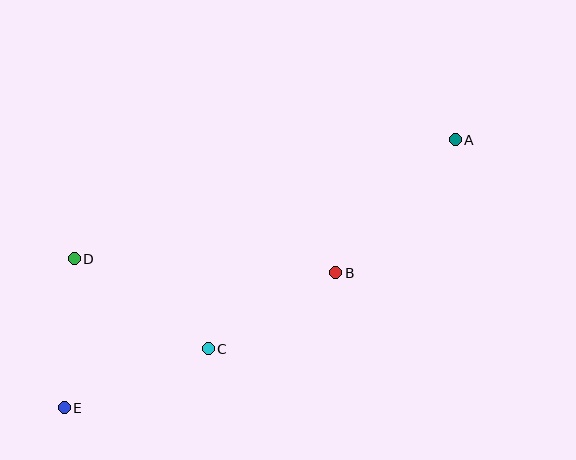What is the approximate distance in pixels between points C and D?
The distance between C and D is approximately 161 pixels.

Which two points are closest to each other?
Points B and C are closest to each other.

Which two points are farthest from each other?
Points A and E are farthest from each other.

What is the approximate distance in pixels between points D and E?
The distance between D and E is approximately 149 pixels.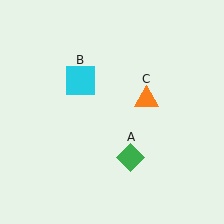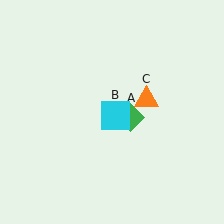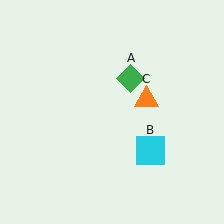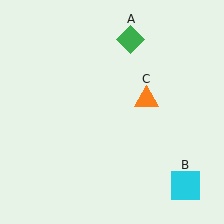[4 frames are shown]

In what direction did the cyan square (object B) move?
The cyan square (object B) moved down and to the right.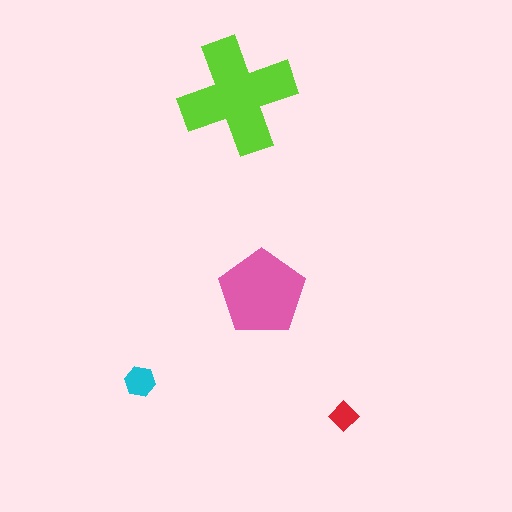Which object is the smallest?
The red diamond.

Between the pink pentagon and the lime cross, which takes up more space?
The lime cross.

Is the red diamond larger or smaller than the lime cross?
Smaller.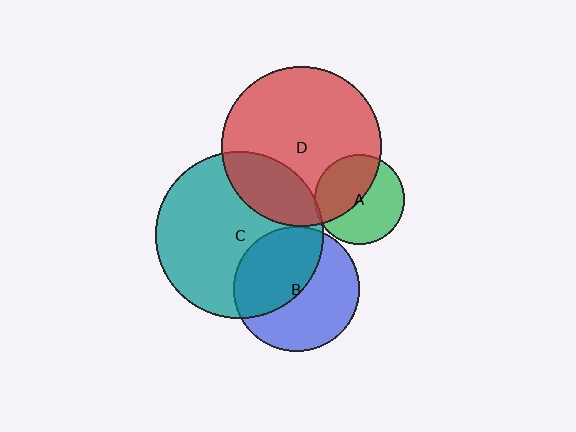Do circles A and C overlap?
Yes.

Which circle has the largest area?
Circle C (teal).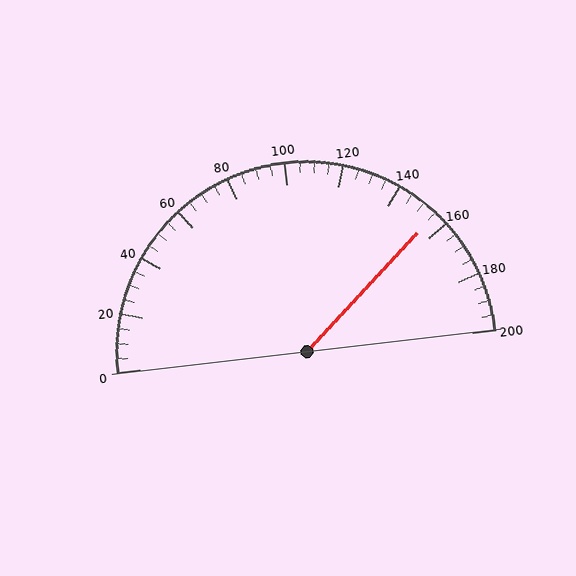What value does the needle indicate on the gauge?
The needle indicates approximately 155.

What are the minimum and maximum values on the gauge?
The gauge ranges from 0 to 200.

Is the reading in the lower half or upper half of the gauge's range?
The reading is in the upper half of the range (0 to 200).